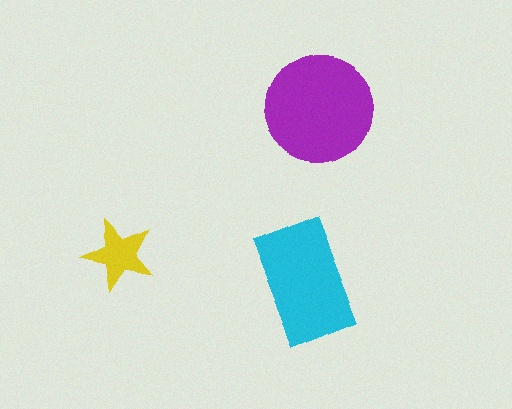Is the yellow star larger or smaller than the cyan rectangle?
Smaller.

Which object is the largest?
The purple circle.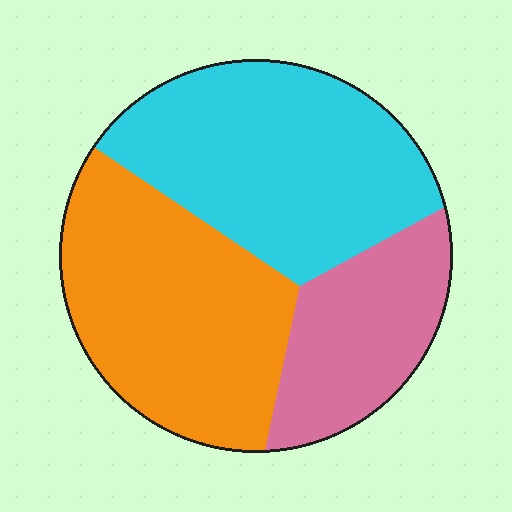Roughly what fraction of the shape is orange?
Orange takes up between a third and a half of the shape.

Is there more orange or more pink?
Orange.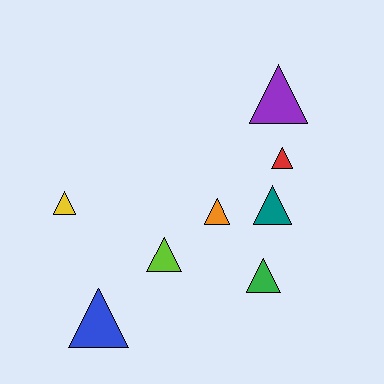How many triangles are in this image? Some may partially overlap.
There are 8 triangles.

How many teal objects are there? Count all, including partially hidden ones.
There is 1 teal object.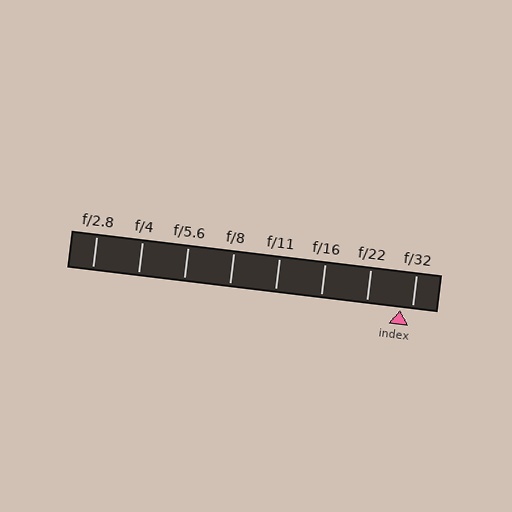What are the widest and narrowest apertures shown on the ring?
The widest aperture shown is f/2.8 and the narrowest is f/32.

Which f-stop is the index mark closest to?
The index mark is closest to f/32.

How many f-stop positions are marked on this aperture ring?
There are 8 f-stop positions marked.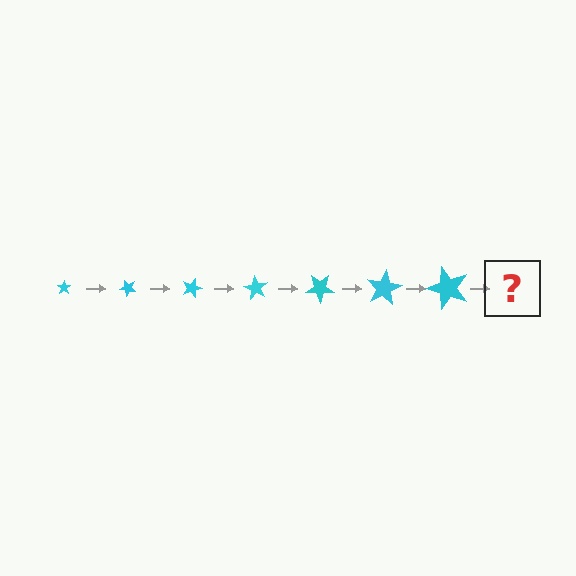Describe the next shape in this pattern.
It should be a star, larger than the previous one and rotated 315 degrees from the start.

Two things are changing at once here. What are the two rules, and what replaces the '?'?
The two rules are that the star grows larger each step and it rotates 45 degrees each step. The '?' should be a star, larger than the previous one and rotated 315 degrees from the start.